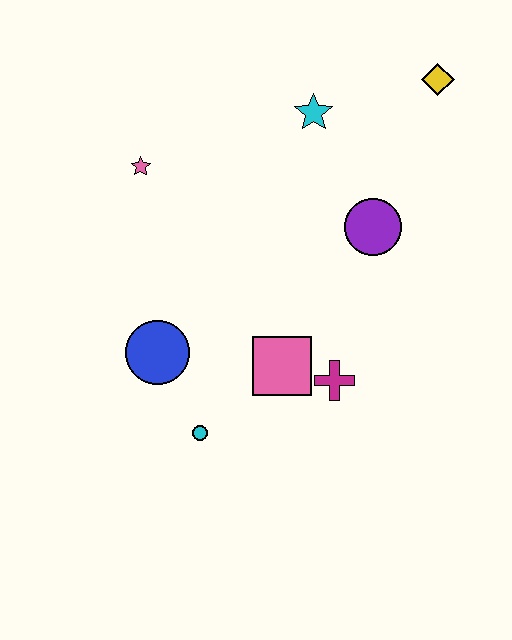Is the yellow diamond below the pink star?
No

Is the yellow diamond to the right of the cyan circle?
Yes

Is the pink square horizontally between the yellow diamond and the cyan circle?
Yes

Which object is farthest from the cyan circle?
The yellow diamond is farthest from the cyan circle.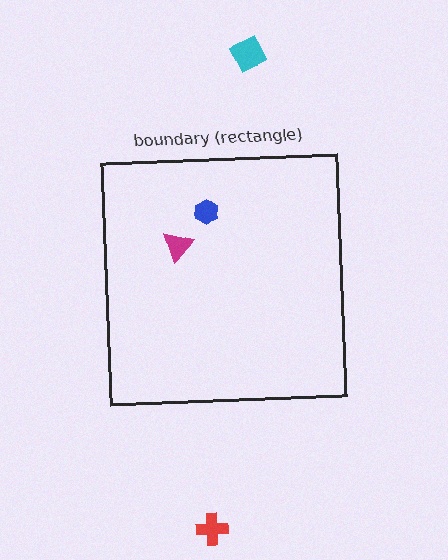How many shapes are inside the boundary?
2 inside, 2 outside.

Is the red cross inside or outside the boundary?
Outside.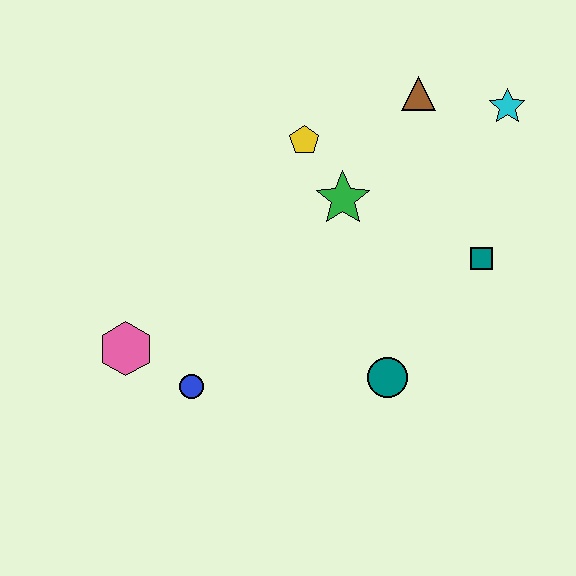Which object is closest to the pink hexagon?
The blue circle is closest to the pink hexagon.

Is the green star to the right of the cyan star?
No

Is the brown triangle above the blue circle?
Yes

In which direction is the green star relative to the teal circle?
The green star is above the teal circle.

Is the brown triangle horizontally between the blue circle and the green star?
No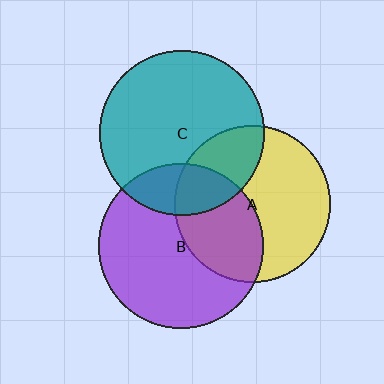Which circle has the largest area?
Circle C (teal).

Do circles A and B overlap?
Yes.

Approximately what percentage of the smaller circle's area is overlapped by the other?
Approximately 40%.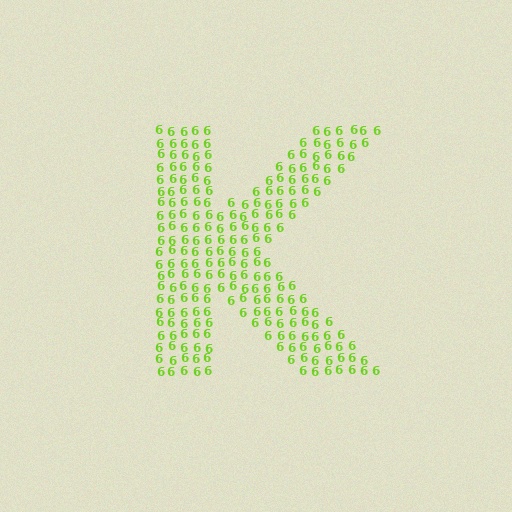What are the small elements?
The small elements are digit 6's.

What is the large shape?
The large shape is the letter K.